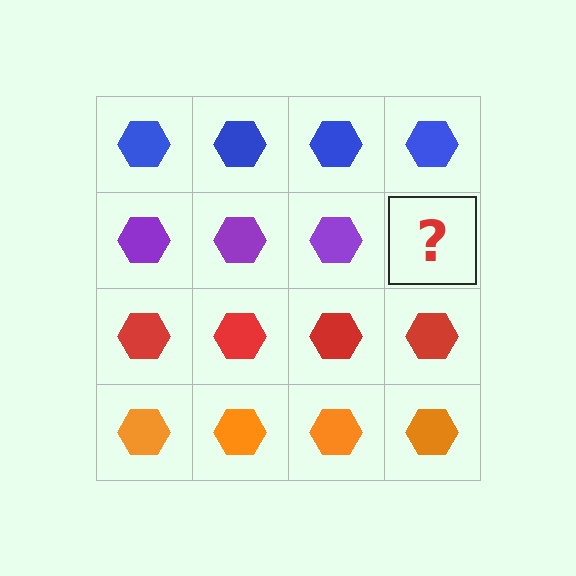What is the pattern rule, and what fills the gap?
The rule is that each row has a consistent color. The gap should be filled with a purple hexagon.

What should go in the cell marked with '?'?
The missing cell should contain a purple hexagon.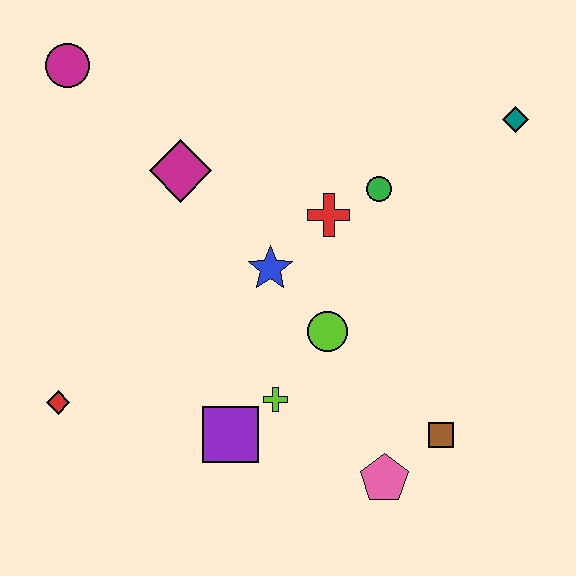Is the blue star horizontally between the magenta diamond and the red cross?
Yes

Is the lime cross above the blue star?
No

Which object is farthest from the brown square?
The magenta circle is farthest from the brown square.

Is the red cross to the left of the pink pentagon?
Yes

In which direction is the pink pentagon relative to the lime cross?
The pink pentagon is to the right of the lime cross.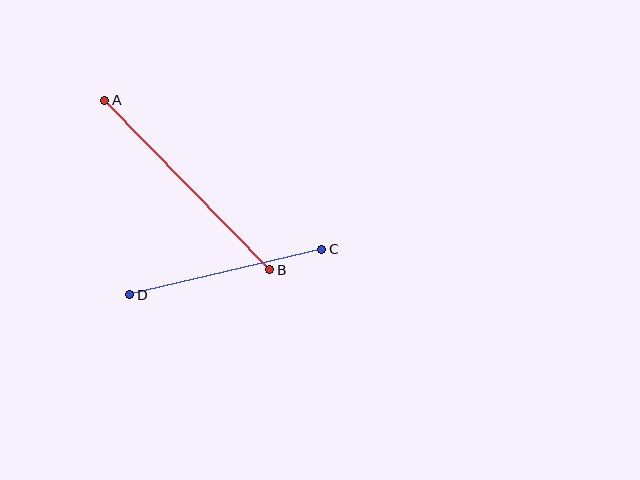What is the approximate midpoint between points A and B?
The midpoint is at approximately (187, 185) pixels.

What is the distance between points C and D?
The distance is approximately 197 pixels.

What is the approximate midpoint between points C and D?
The midpoint is at approximately (226, 272) pixels.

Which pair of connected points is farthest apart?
Points A and B are farthest apart.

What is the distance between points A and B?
The distance is approximately 237 pixels.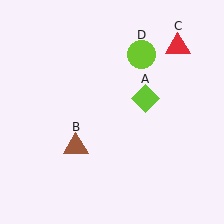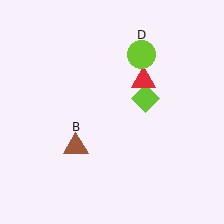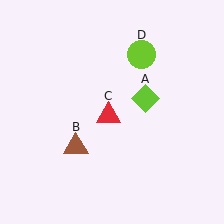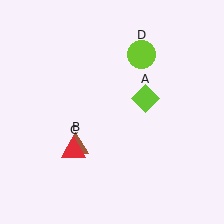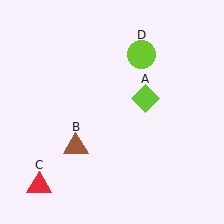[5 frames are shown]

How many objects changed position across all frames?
1 object changed position: red triangle (object C).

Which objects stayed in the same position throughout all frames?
Lime diamond (object A) and brown triangle (object B) and lime circle (object D) remained stationary.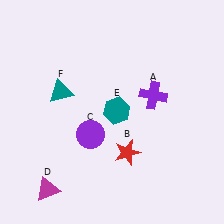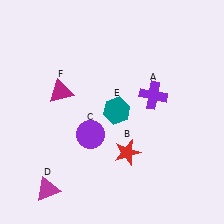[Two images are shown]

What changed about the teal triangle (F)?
In Image 1, F is teal. In Image 2, it changed to magenta.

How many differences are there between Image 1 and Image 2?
There is 1 difference between the two images.